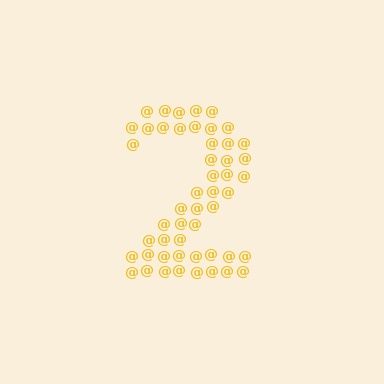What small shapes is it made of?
It is made of small at signs.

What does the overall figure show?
The overall figure shows the digit 2.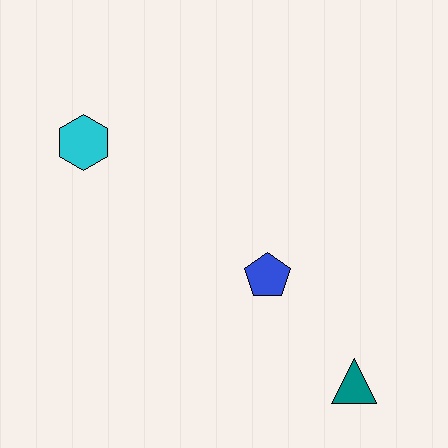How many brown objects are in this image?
There are no brown objects.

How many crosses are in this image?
There are no crosses.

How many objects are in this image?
There are 3 objects.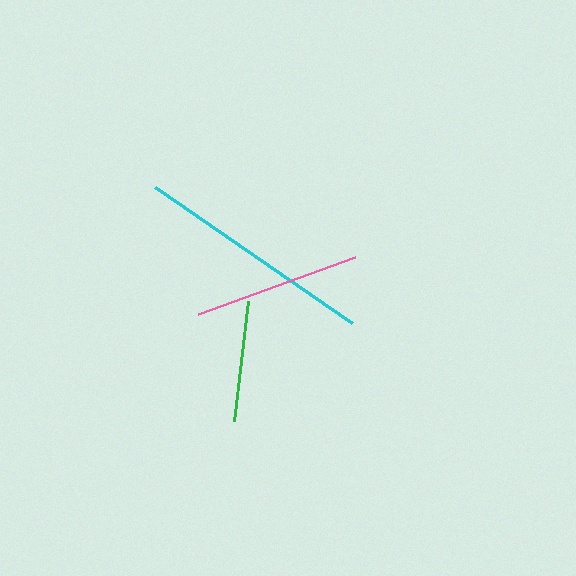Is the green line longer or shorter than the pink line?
The pink line is longer than the green line.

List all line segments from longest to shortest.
From longest to shortest: cyan, pink, green.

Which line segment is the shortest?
The green line is the shortest at approximately 121 pixels.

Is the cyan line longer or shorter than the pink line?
The cyan line is longer than the pink line.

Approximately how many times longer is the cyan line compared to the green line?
The cyan line is approximately 2.0 times the length of the green line.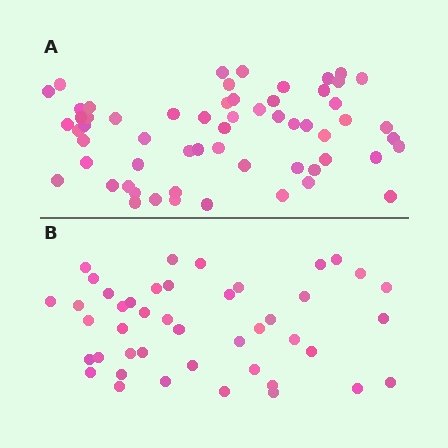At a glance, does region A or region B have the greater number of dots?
Region A (the top region) has more dots.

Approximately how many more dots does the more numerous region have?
Region A has approximately 15 more dots than region B.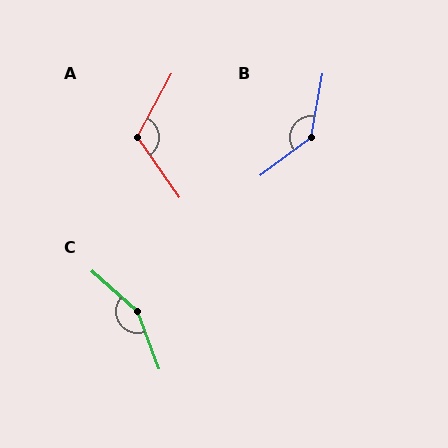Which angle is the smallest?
A, at approximately 116 degrees.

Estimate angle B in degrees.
Approximately 137 degrees.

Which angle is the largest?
C, at approximately 153 degrees.